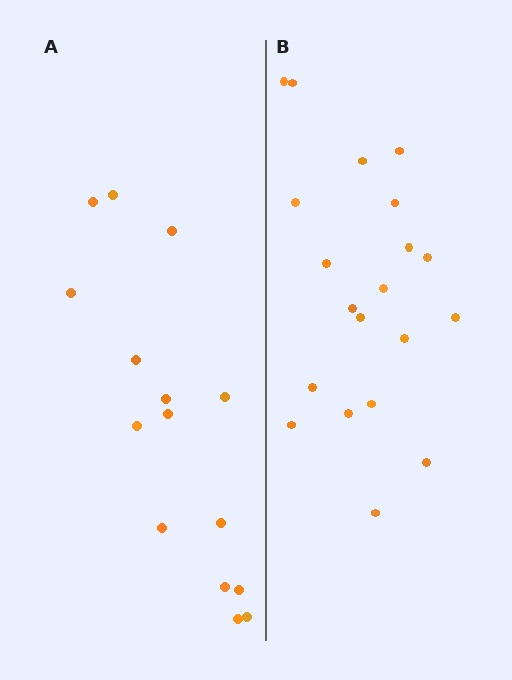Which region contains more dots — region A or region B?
Region B (the right region) has more dots.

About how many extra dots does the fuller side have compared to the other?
Region B has about 5 more dots than region A.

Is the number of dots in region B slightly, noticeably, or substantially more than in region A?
Region B has noticeably more, but not dramatically so. The ratio is roughly 1.3 to 1.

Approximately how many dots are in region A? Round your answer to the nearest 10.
About 20 dots. (The exact count is 15, which rounds to 20.)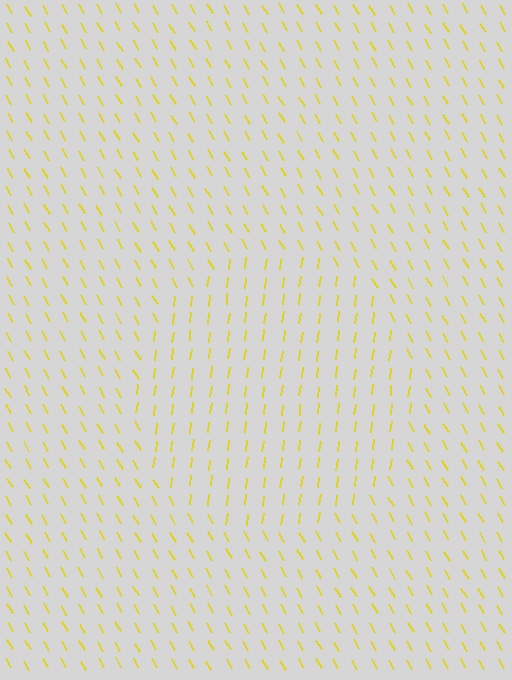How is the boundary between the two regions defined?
The boundary is defined purely by a change in line orientation (approximately 37 degrees difference). All lines are the same color and thickness.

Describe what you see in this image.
The image is filled with small yellow line segments. A circle region in the image has lines oriented differently from the surrounding lines, creating a visible texture boundary.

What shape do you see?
I see a circle.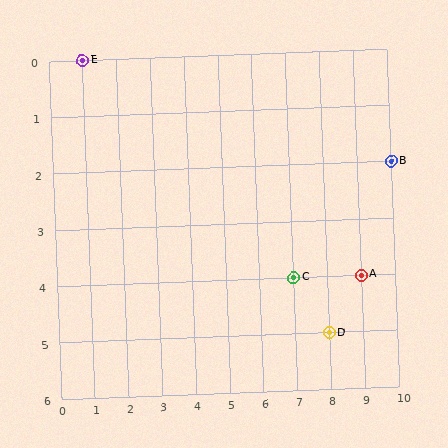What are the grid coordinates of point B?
Point B is at grid coordinates (10, 2).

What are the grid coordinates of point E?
Point E is at grid coordinates (1, 0).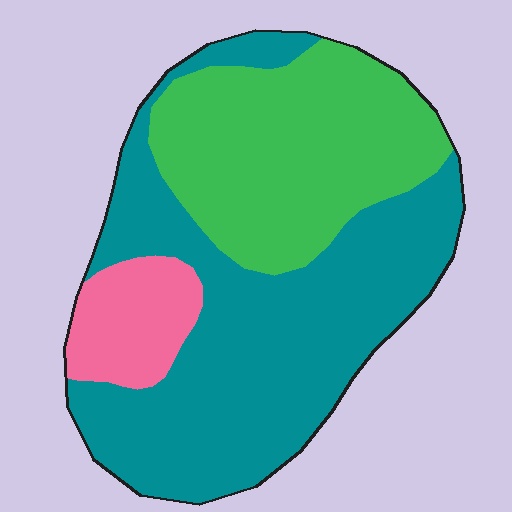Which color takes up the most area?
Teal, at roughly 55%.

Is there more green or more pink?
Green.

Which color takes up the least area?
Pink, at roughly 10%.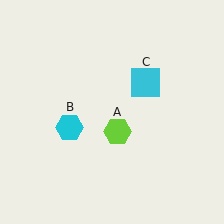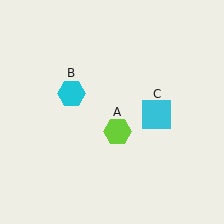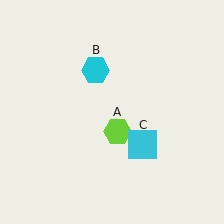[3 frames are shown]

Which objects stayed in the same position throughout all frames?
Lime hexagon (object A) remained stationary.